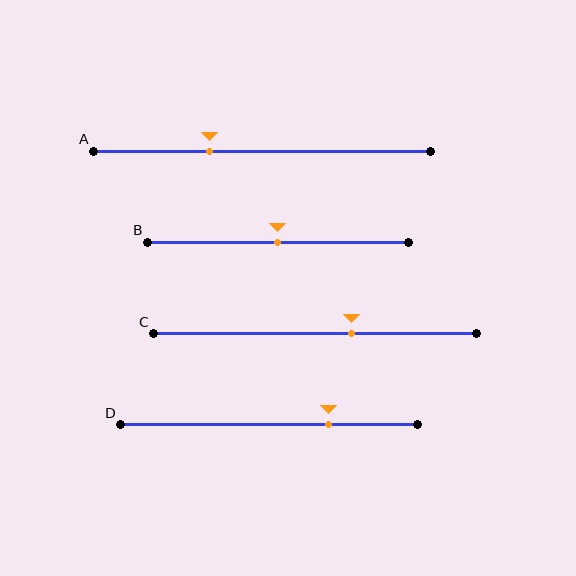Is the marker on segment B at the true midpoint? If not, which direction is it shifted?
Yes, the marker on segment B is at the true midpoint.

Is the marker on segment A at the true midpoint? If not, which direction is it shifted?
No, the marker on segment A is shifted to the left by about 16% of the segment length.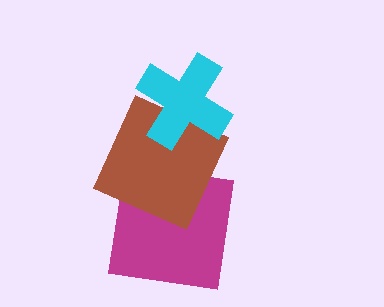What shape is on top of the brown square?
The cyan cross is on top of the brown square.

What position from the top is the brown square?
The brown square is 2nd from the top.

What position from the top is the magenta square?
The magenta square is 3rd from the top.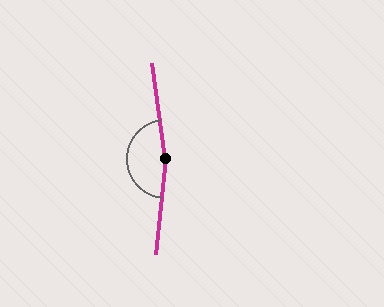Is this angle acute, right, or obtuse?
It is obtuse.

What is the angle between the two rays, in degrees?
Approximately 166 degrees.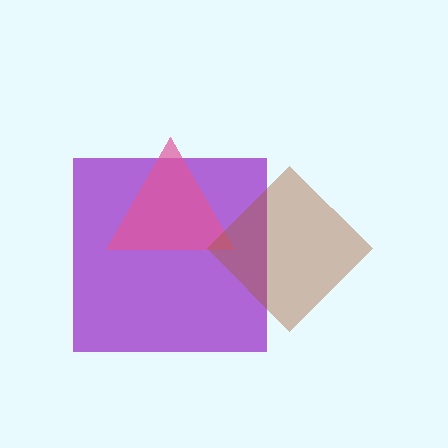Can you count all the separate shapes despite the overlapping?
Yes, there are 3 separate shapes.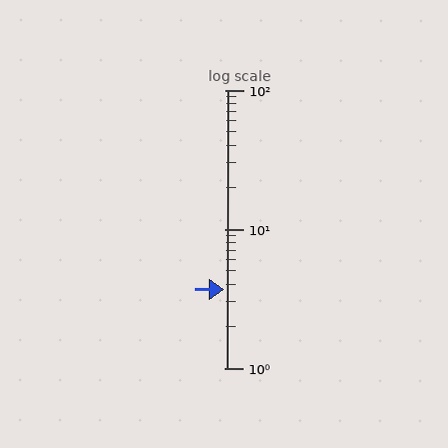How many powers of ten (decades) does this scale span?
The scale spans 2 decades, from 1 to 100.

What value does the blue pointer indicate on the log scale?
The pointer indicates approximately 3.7.